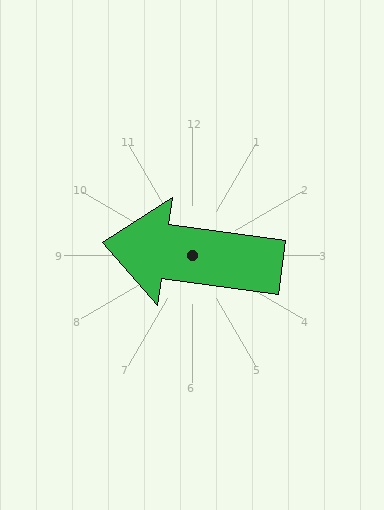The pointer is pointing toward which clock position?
Roughly 9 o'clock.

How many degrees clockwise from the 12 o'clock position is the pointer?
Approximately 278 degrees.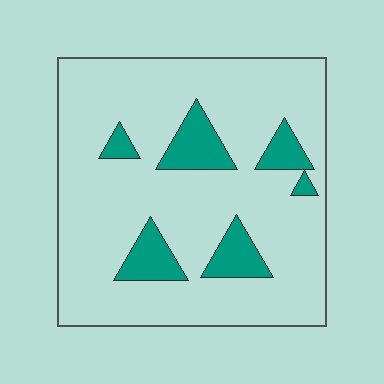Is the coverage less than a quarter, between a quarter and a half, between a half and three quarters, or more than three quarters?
Less than a quarter.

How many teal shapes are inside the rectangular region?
6.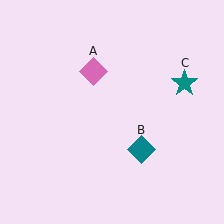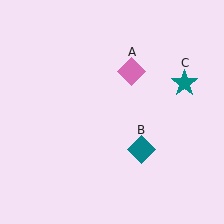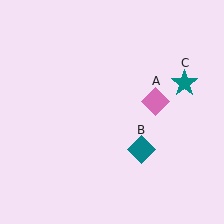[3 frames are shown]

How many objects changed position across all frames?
1 object changed position: pink diamond (object A).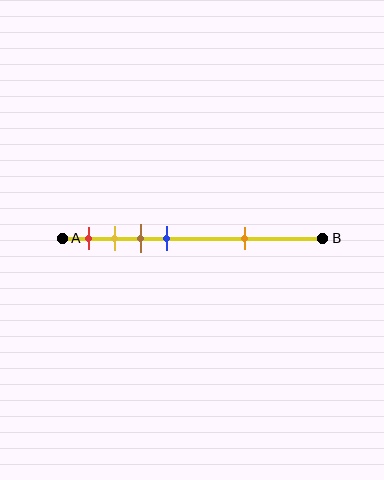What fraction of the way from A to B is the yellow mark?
The yellow mark is approximately 20% (0.2) of the way from A to B.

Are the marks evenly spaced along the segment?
No, the marks are not evenly spaced.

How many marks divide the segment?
There are 5 marks dividing the segment.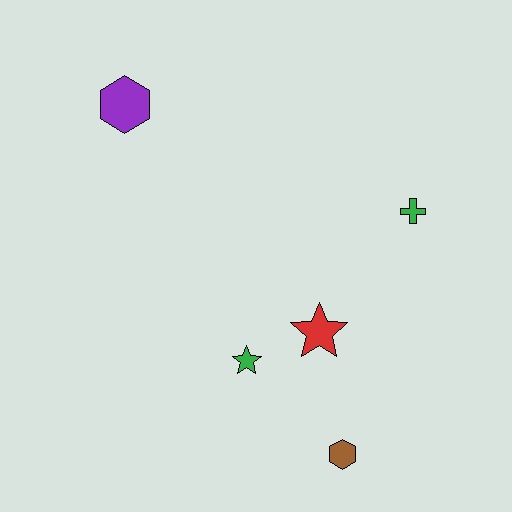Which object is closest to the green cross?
The red star is closest to the green cross.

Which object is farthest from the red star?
The purple hexagon is farthest from the red star.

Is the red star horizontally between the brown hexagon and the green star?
Yes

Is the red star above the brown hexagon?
Yes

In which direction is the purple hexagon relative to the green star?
The purple hexagon is above the green star.